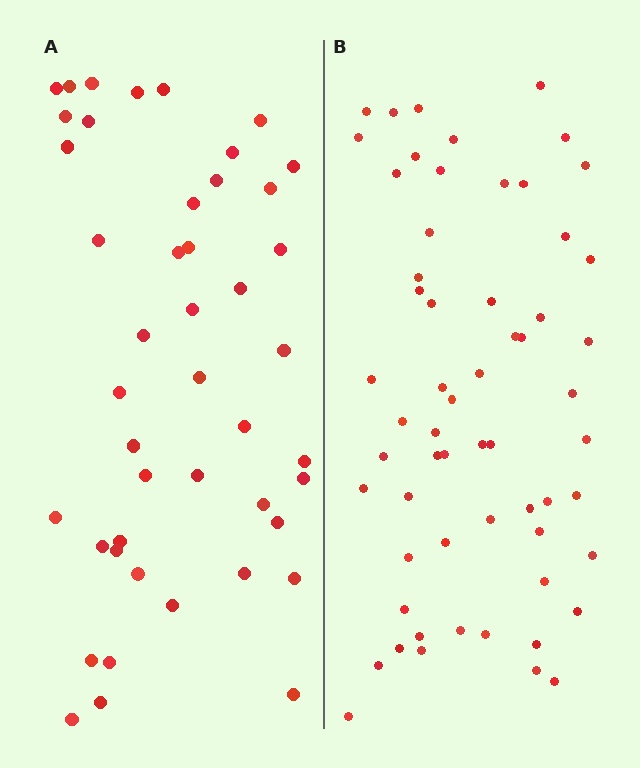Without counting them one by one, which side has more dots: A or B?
Region B (the right region) has more dots.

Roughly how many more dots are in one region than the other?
Region B has approximately 15 more dots than region A.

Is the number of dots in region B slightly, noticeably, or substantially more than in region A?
Region B has noticeably more, but not dramatically so. The ratio is roughly 1.3 to 1.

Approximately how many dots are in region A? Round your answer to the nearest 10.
About 40 dots. (The exact count is 45, which rounds to 40.)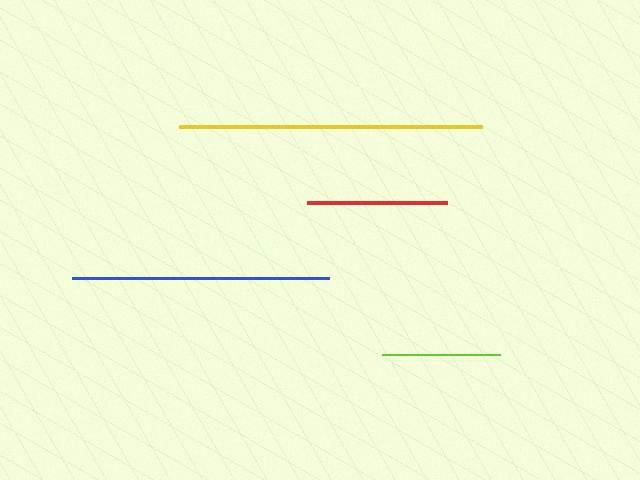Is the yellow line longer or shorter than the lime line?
The yellow line is longer than the lime line.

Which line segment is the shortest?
The lime line is the shortest at approximately 117 pixels.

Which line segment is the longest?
The yellow line is the longest at approximately 304 pixels.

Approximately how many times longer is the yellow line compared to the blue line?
The yellow line is approximately 1.2 times the length of the blue line.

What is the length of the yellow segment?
The yellow segment is approximately 304 pixels long.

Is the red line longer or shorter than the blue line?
The blue line is longer than the red line.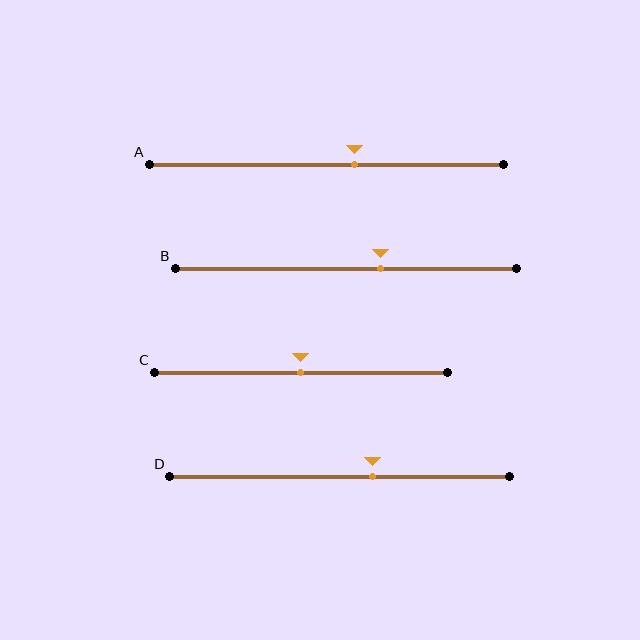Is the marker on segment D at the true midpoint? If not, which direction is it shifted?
No, the marker on segment D is shifted to the right by about 10% of the segment length.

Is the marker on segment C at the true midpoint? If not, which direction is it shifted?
Yes, the marker on segment C is at the true midpoint.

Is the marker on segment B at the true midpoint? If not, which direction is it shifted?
No, the marker on segment B is shifted to the right by about 10% of the segment length.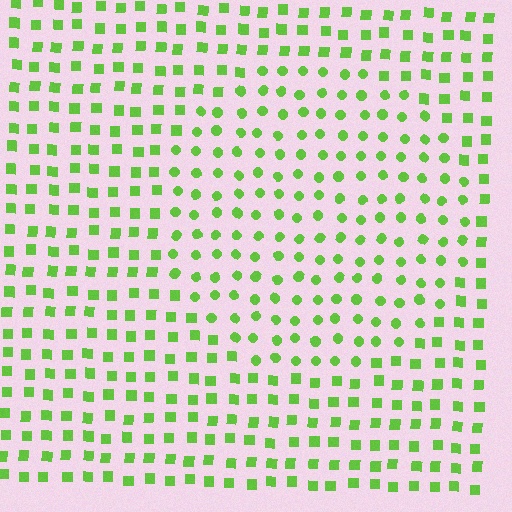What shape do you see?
I see a circle.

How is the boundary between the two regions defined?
The boundary is defined by a change in element shape: circles inside vs. squares outside. All elements share the same color and spacing.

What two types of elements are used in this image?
The image uses circles inside the circle region and squares outside it.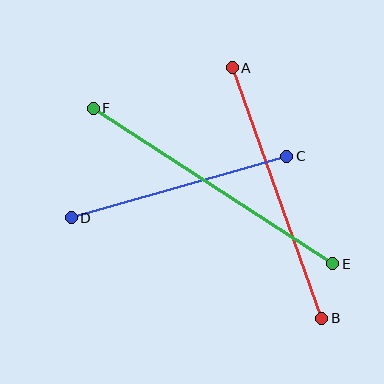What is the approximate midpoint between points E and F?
The midpoint is at approximately (213, 186) pixels.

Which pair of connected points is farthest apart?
Points E and F are farthest apart.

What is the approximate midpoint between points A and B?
The midpoint is at approximately (277, 193) pixels.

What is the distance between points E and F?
The distance is approximately 286 pixels.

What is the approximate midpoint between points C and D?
The midpoint is at approximately (179, 187) pixels.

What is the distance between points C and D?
The distance is approximately 224 pixels.